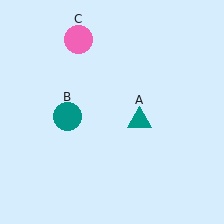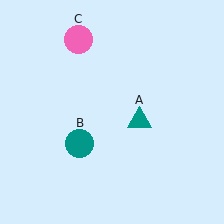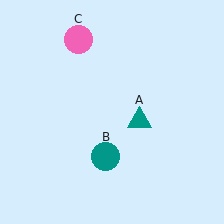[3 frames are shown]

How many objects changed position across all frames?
1 object changed position: teal circle (object B).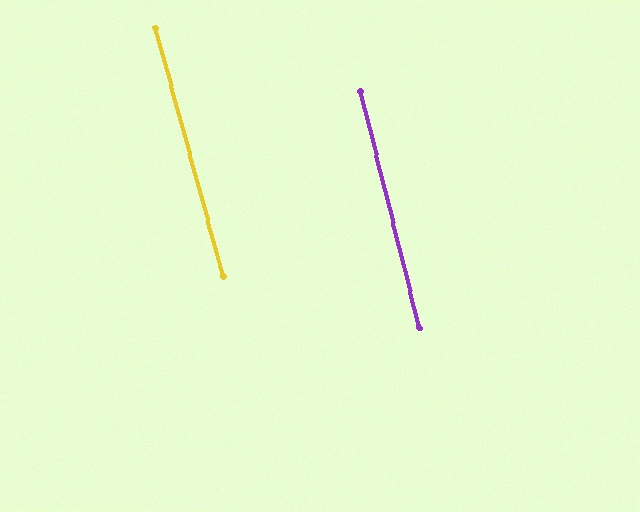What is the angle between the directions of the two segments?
Approximately 2 degrees.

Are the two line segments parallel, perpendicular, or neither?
Parallel — their directions differ by only 1.5°.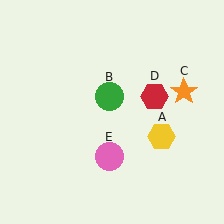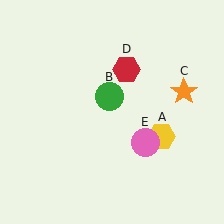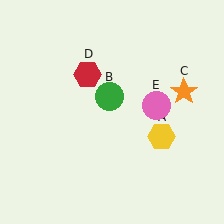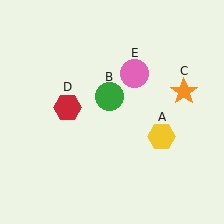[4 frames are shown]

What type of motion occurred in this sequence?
The red hexagon (object D), pink circle (object E) rotated counterclockwise around the center of the scene.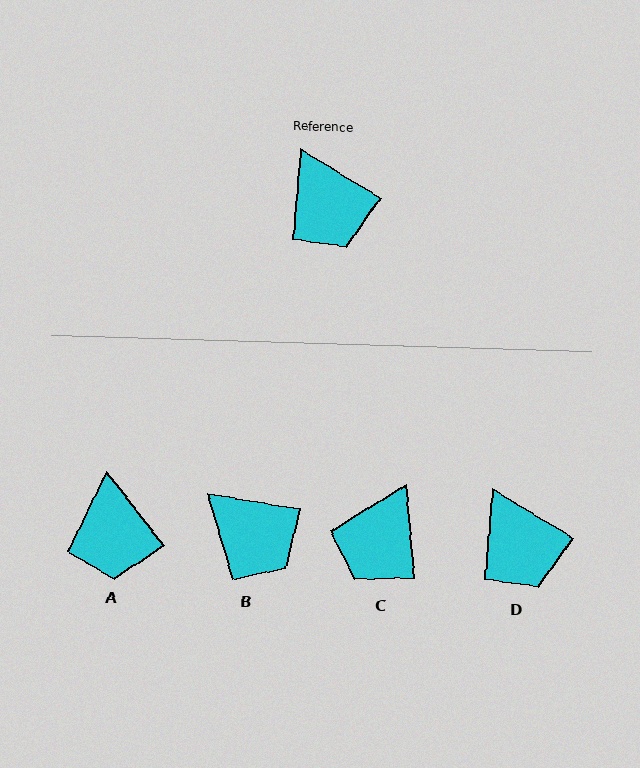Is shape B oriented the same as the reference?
No, it is off by about 21 degrees.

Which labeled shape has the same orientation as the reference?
D.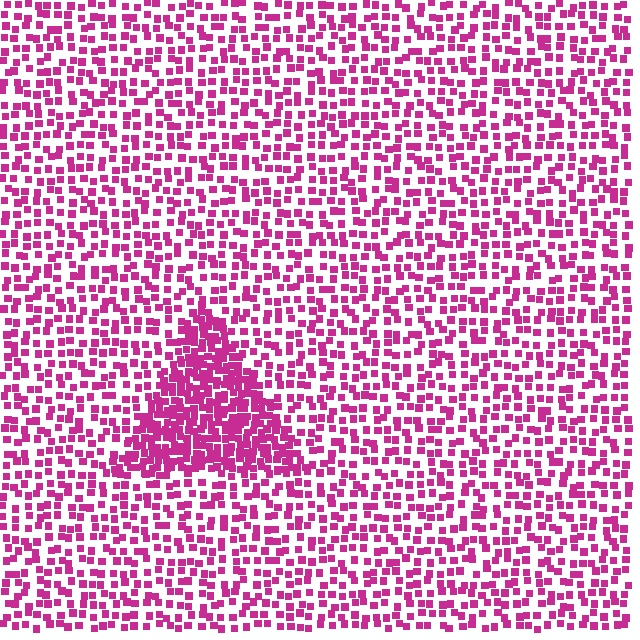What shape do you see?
I see a triangle.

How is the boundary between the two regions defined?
The boundary is defined by a change in element density (approximately 2.2x ratio). All elements are the same color, size, and shape.